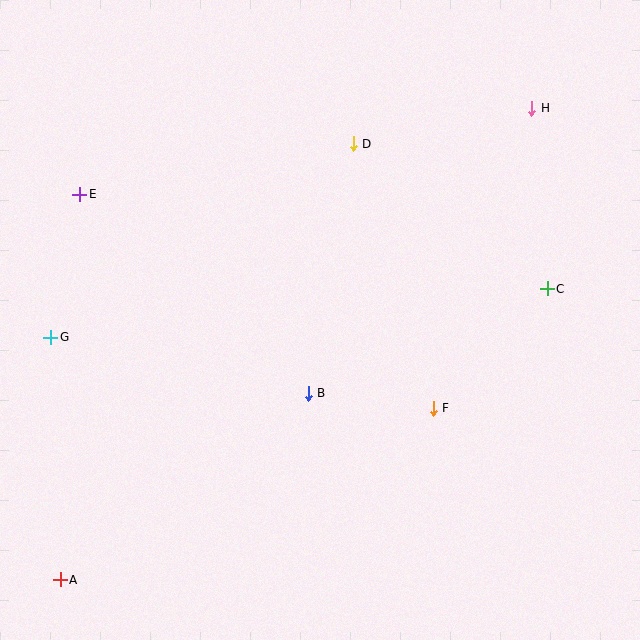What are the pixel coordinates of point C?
Point C is at (547, 289).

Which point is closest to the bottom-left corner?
Point A is closest to the bottom-left corner.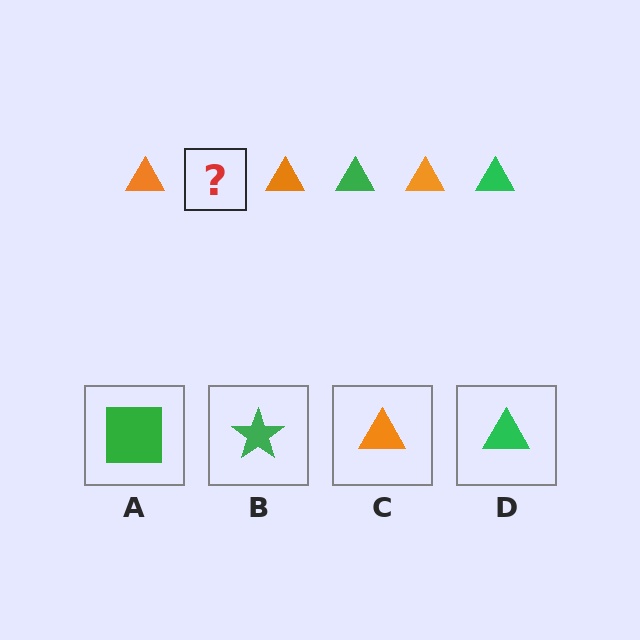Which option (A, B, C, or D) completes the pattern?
D.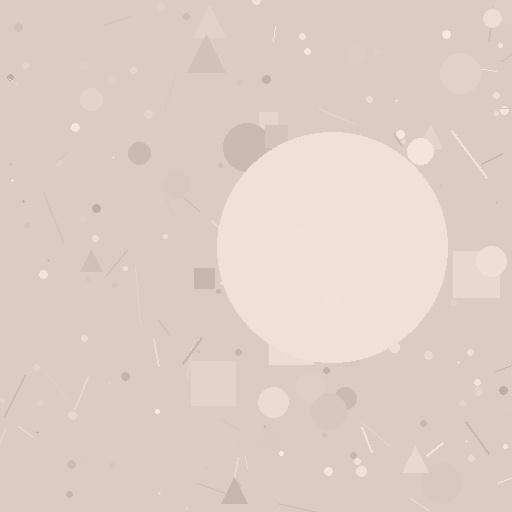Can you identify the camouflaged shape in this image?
The camouflaged shape is a circle.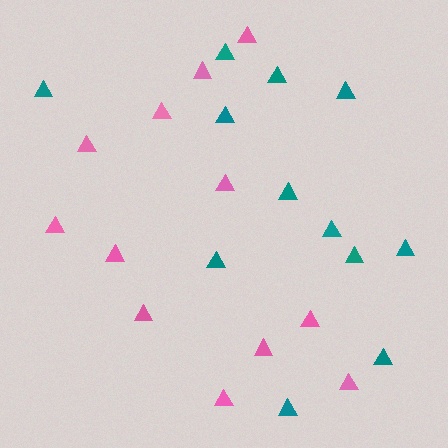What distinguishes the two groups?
There are 2 groups: one group of pink triangles (12) and one group of teal triangles (12).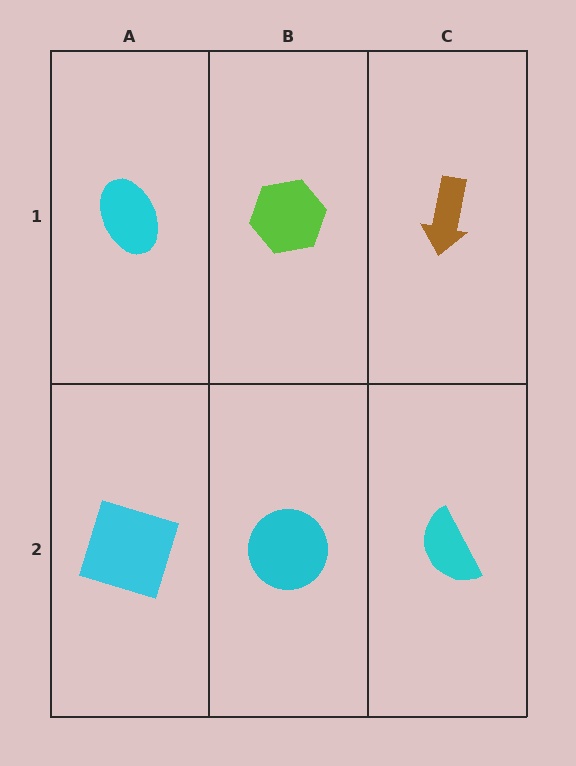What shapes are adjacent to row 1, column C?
A cyan semicircle (row 2, column C), a lime hexagon (row 1, column B).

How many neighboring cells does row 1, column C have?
2.